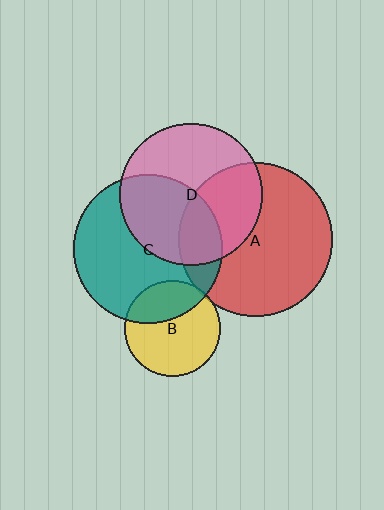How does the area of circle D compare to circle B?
Approximately 2.2 times.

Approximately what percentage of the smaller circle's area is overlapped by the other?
Approximately 20%.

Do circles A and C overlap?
Yes.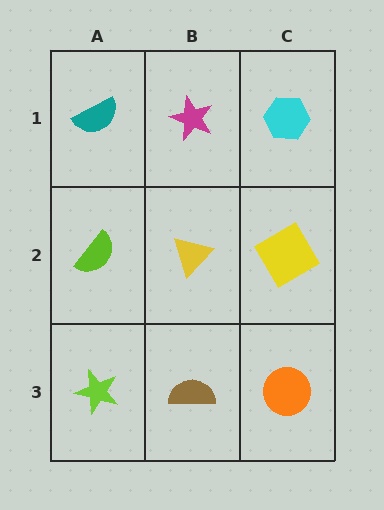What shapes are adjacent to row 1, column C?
A yellow diamond (row 2, column C), a magenta star (row 1, column B).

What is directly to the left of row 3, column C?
A brown semicircle.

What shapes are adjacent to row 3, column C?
A yellow diamond (row 2, column C), a brown semicircle (row 3, column B).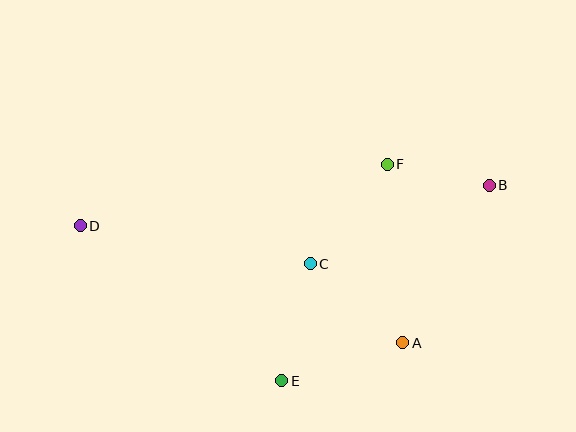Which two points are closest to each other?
Points B and F are closest to each other.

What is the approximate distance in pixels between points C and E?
The distance between C and E is approximately 120 pixels.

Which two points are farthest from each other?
Points B and D are farthest from each other.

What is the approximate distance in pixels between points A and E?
The distance between A and E is approximately 127 pixels.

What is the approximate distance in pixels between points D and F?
The distance between D and F is approximately 313 pixels.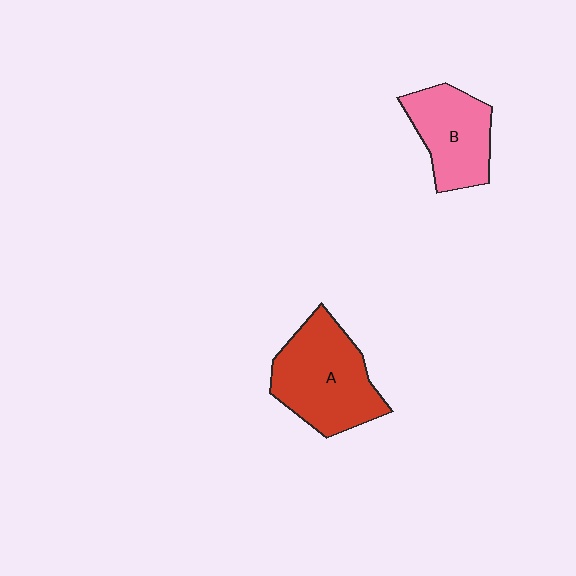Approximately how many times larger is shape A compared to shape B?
Approximately 1.3 times.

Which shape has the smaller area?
Shape B (pink).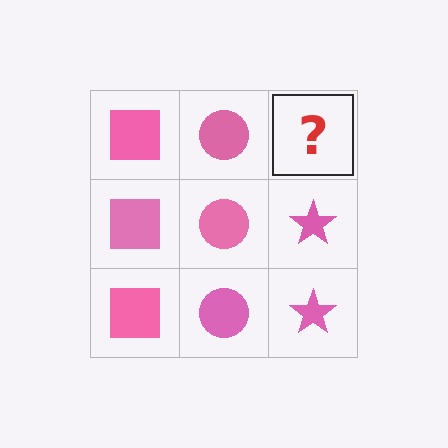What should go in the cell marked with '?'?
The missing cell should contain a pink star.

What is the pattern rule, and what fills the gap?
The rule is that each column has a consistent shape. The gap should be filled with a pink star.